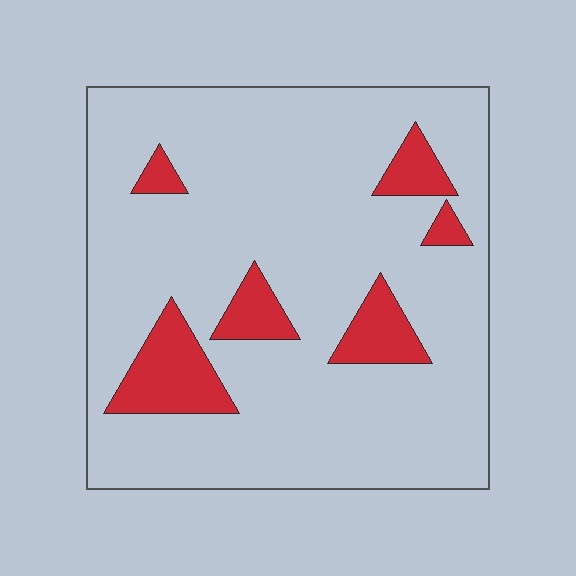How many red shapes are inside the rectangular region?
6.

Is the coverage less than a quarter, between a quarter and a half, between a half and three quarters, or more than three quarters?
Less than a quarter.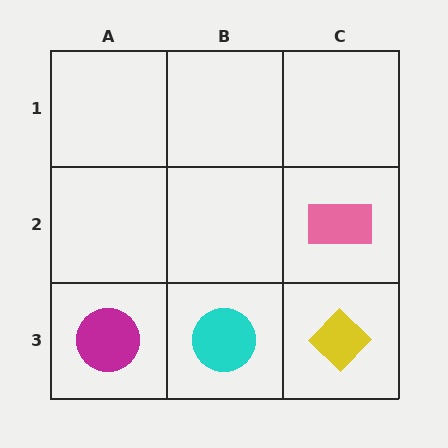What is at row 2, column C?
A pink rectangle.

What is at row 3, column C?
A yellow diamond.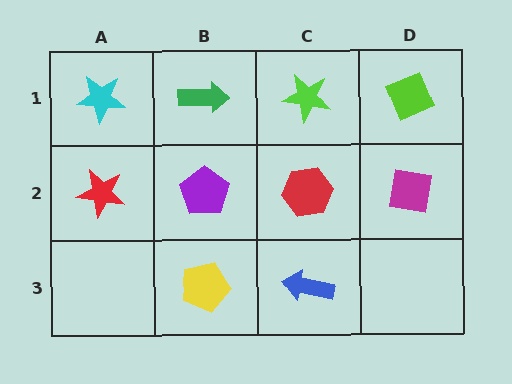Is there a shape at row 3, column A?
No, that cell is empty.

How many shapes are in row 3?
2 shapes.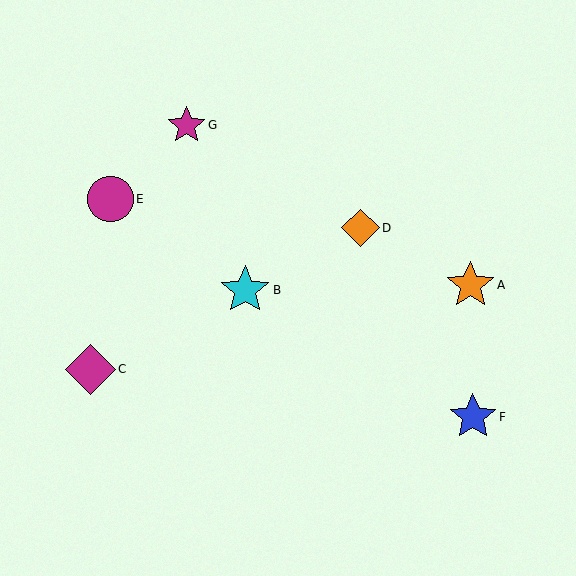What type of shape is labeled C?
Shape C is a magenta diamond.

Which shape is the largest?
The magenta diamond (labeled C) is the largest.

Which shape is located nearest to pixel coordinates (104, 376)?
The magenta diamond (labeled C) at (90, 370) is nearest to that location.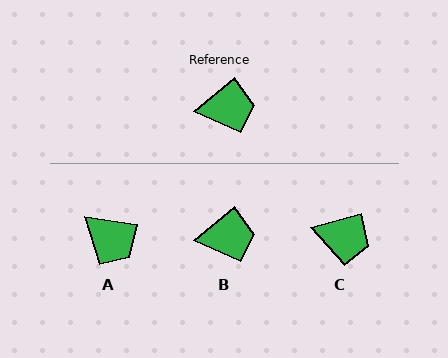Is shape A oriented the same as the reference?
No, it is off by about 49 degrees.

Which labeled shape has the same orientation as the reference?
B.